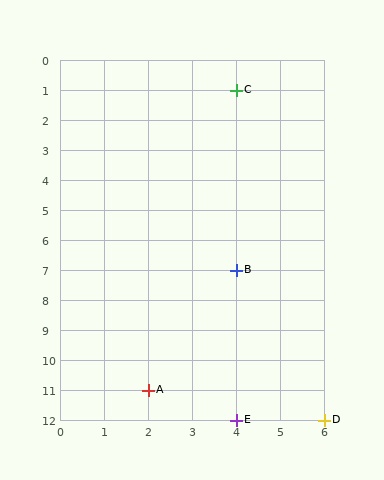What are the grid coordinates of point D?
Point D is at grid coordinates (6, 12).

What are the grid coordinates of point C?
Point C is at grid coordinates (4, 1).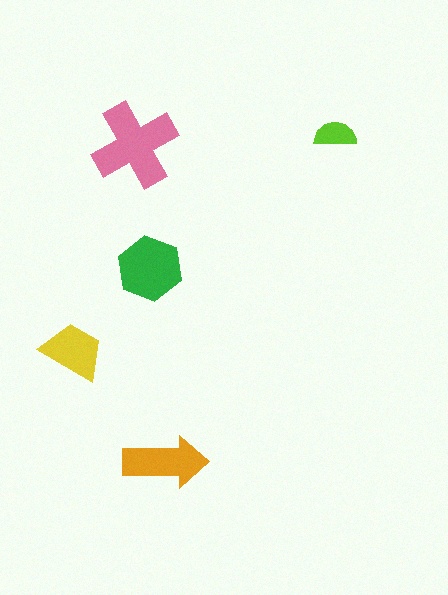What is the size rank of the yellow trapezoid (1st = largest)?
4th.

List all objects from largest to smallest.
The pink cross, the green hexagon, the orange arrow, the yellow trapezoid, the lime semicircle.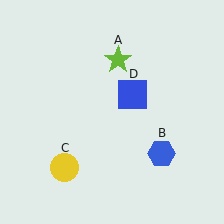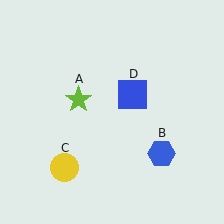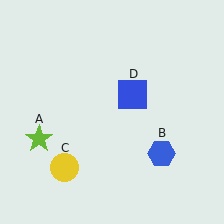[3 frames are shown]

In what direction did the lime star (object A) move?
The lime star (object A) moved down and to the left.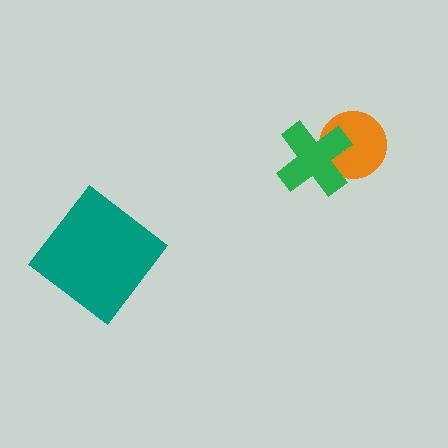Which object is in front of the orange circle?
The green cross is in front of the orange circle.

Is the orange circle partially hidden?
Yes, it is partially covered by another shape.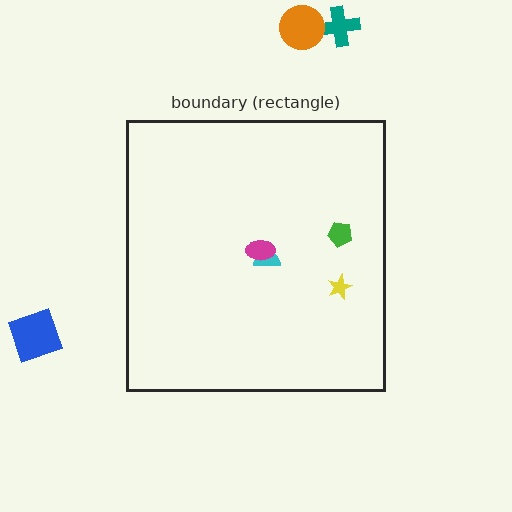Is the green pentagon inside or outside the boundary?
Inside.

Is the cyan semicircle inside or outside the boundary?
Inside.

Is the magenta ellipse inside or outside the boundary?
Inside.